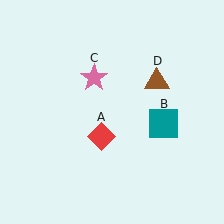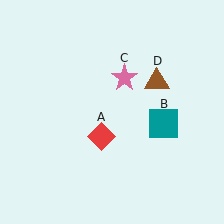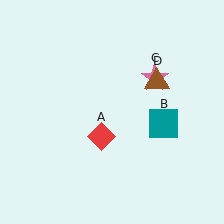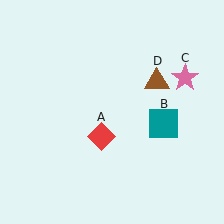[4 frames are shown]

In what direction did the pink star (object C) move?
The pink star (object C) moved right.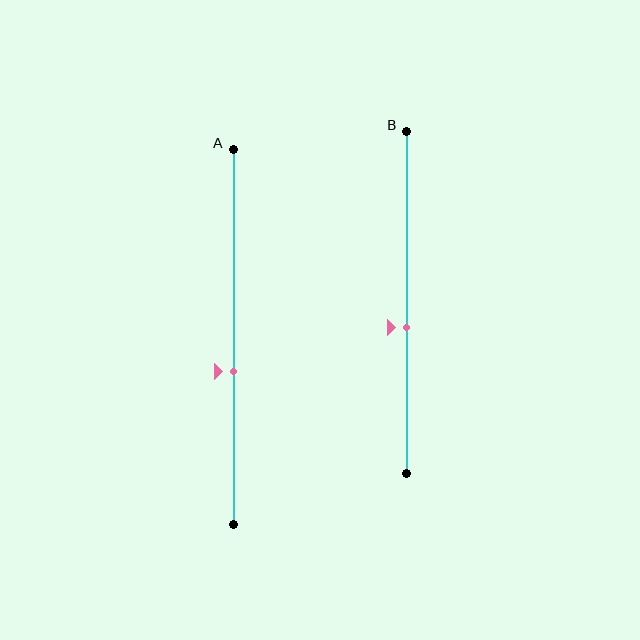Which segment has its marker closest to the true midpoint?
Segment B has its marker closest to the true midpoint.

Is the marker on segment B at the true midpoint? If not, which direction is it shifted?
No, the marker on segment B is shifted downward by about 7% of the segment length.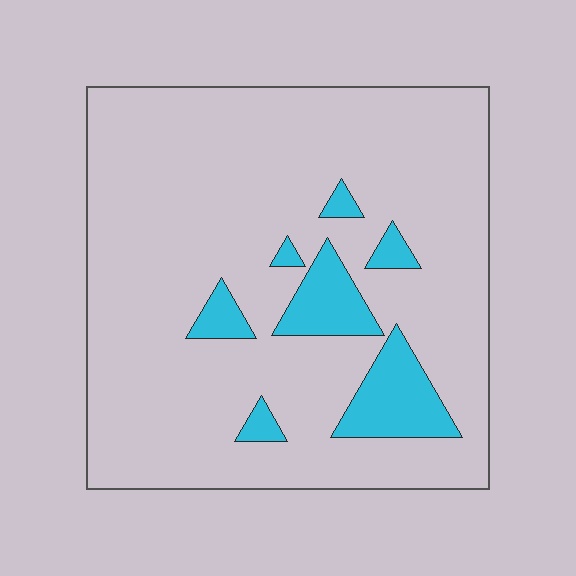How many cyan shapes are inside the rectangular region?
7.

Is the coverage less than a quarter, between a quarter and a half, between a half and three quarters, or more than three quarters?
Less than a quarter.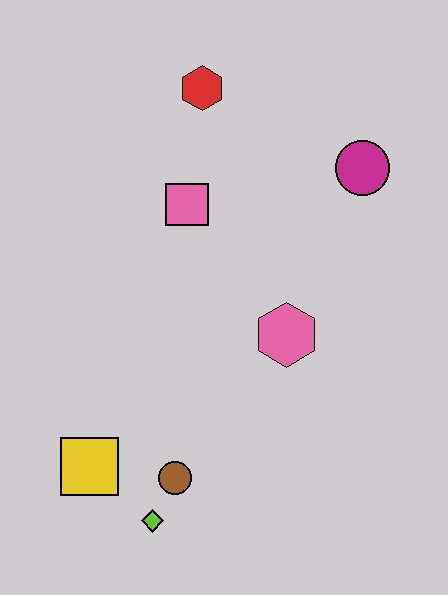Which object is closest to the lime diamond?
The brown circle is closest to the lime diamond.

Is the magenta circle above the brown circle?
Yes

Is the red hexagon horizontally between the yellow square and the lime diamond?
No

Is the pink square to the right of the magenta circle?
No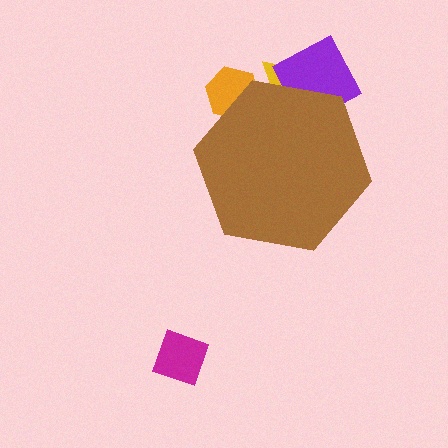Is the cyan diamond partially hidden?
Yes, the cyan diamond is partially hidden behind the brown hexagon.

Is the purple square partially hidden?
Yes, the purple square is partially hidden behind the brown hexagon.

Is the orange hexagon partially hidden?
Yes, the orange hexagon is partially hidden behind the brown hexagon.